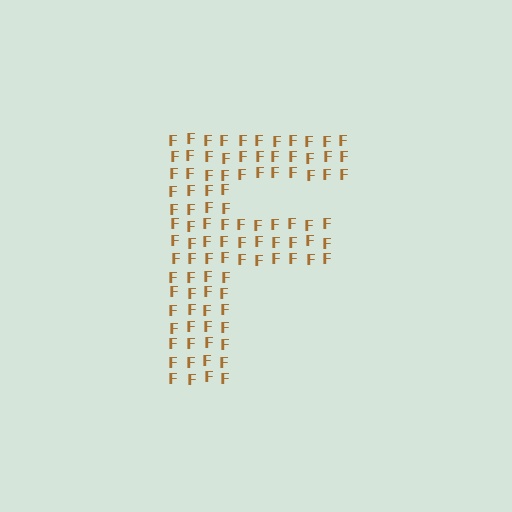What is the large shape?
The large shape is the letter F.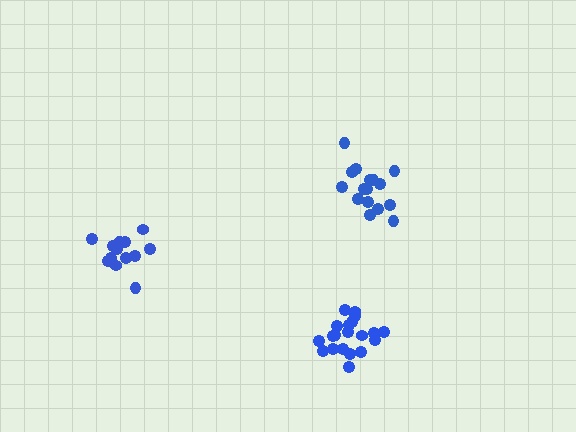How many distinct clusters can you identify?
There are 3 distinct clusters.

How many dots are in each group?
Group 1: 16 dots, Group 2: 14 dots, Group 3: 20 dots (50 total).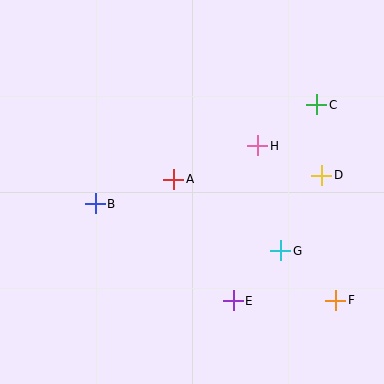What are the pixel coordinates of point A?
Point A is at (174, 179).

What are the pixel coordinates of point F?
Point F is at (336, 301).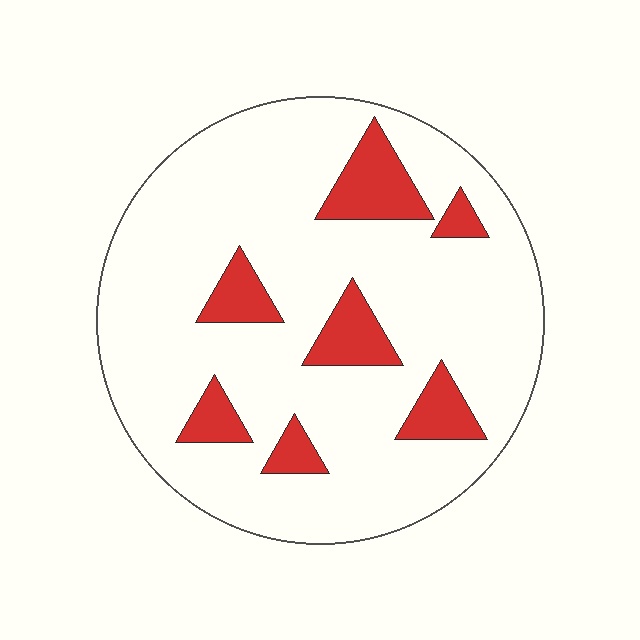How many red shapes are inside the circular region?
7.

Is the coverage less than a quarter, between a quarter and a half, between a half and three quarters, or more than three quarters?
Less than a quarter.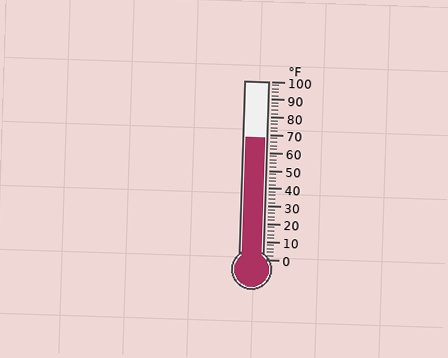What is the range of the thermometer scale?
The thermometer scale ranges from 0°F to 100°F.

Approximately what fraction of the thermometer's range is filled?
The thermometer is filled to approximately 70% of its range.